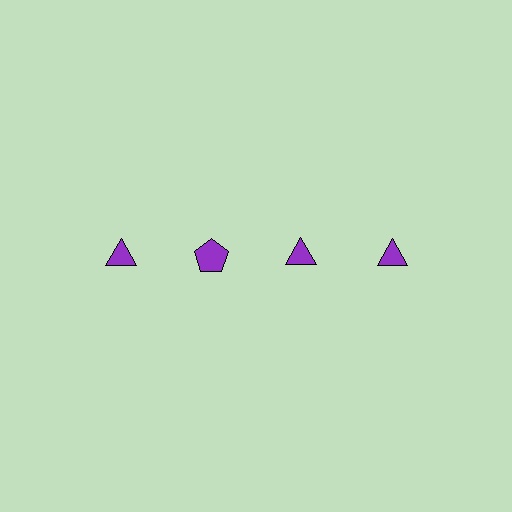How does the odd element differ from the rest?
It has a different shape: pentagon instead of triangle.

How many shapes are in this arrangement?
There are 4 shapes arranged in a grid pattern.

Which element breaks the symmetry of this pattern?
The purple pentagon in the top row, second from left column breaks the symmetry. All other shapes are purple triangles.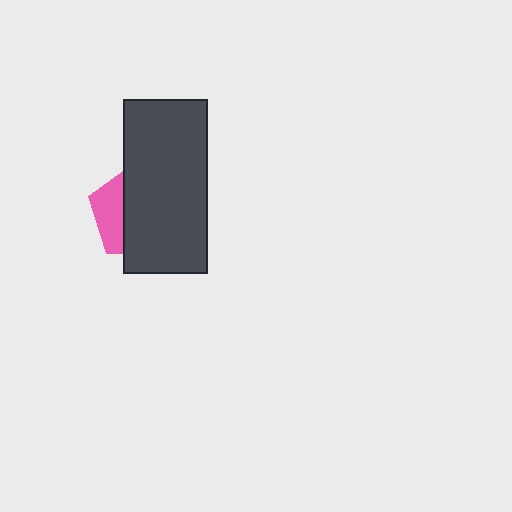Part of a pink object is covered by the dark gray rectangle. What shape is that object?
It is a pentagon.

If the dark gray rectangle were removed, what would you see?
You would see the complete pink pentagon.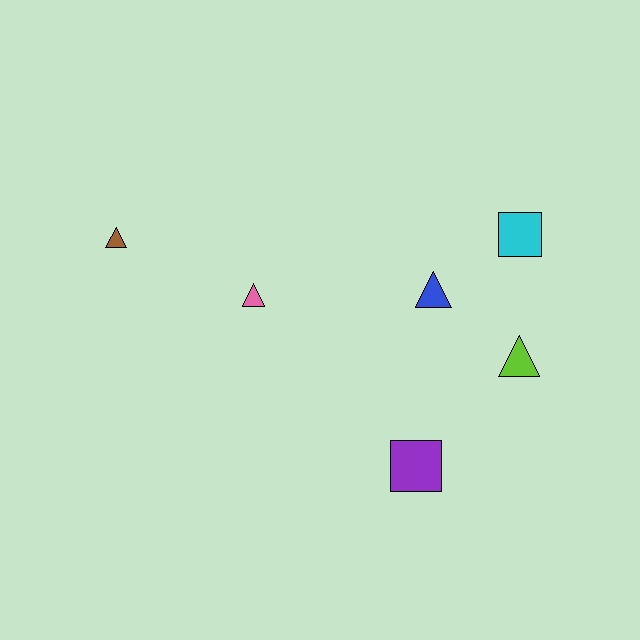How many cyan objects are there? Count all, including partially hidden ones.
There is 1 cyan object.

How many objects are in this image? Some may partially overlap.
There are 6 objects.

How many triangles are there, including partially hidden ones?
There are 4 triangles.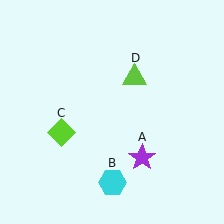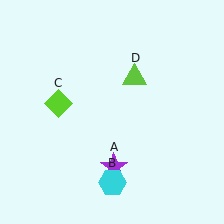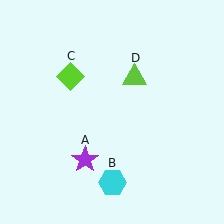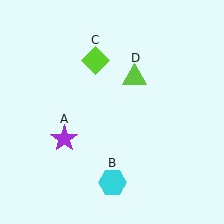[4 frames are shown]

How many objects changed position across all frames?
2 objects changed position: purple star (object A), lime diamond (object C).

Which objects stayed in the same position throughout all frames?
Cyan hexagon (object B) and lime triangle (object D) remained stationary.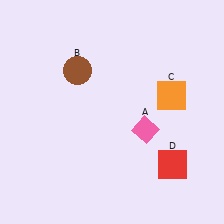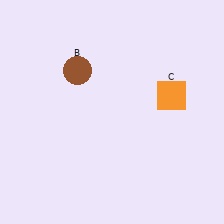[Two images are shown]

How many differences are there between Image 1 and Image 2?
There are 2 differences between the two images.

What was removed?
The pink diamond (A), the red square (D) were removed in Image 2.